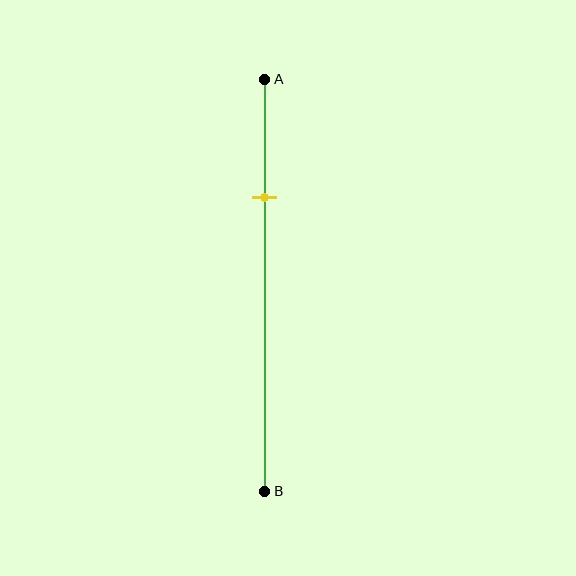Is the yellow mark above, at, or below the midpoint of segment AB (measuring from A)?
The yellow mark is above the midpoint of segment AB.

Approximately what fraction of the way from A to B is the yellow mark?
The yellow mark is approximately 30% of the way from A to B.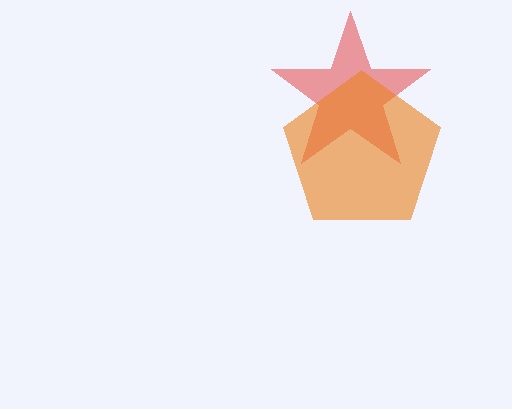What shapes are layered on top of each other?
The layered shapes are: a red star, an orange pentagon.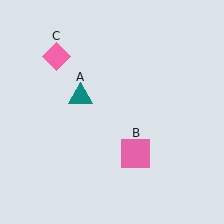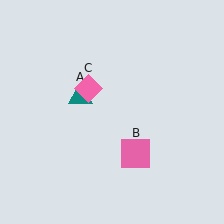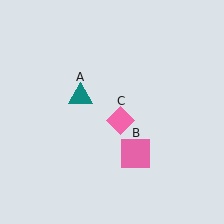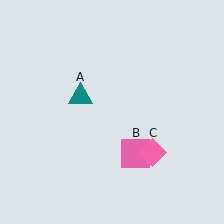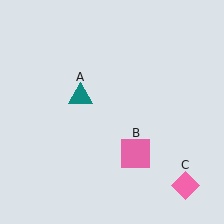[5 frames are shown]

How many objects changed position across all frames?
1 object changed position: pink diamond (object C).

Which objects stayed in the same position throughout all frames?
Teal triangle (object A) and pink square (object B) remained stationary.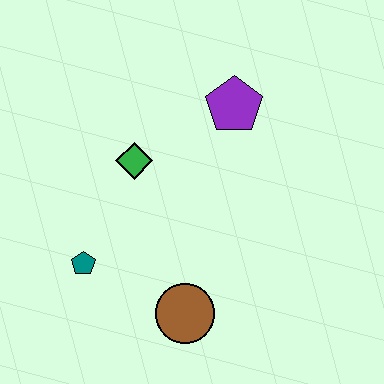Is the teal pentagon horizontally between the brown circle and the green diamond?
No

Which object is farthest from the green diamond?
The brown circle is farthest from the green diamond.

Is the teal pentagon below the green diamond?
Yes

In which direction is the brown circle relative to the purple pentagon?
The brown circle is below the purple pentagon.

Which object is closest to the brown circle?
The teal pentagon is closest to the brown circle.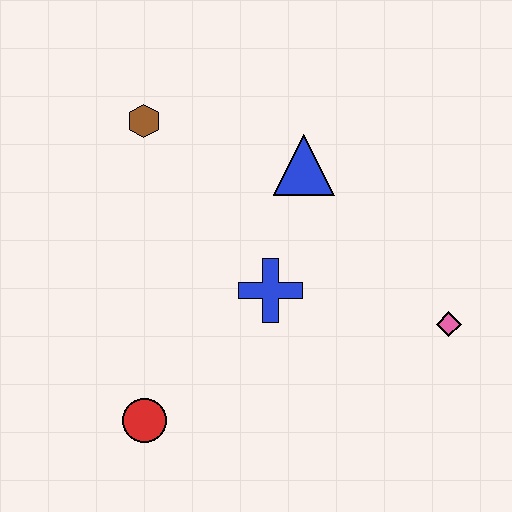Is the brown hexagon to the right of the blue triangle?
No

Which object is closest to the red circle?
The blue cross is closest to the red circle.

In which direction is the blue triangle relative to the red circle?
The blue triangle is above the red circle.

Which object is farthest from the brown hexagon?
The pink diamond is farthest from the brown hexagon.